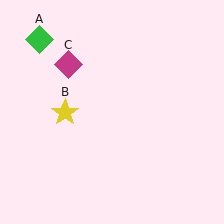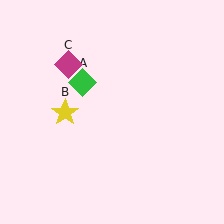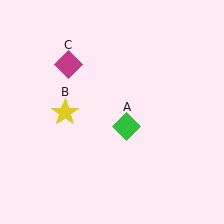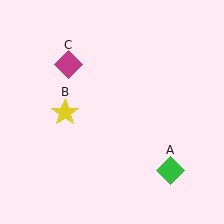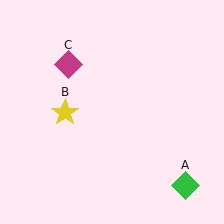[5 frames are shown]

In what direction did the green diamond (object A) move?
The green diamond (object A) moved down and to the right.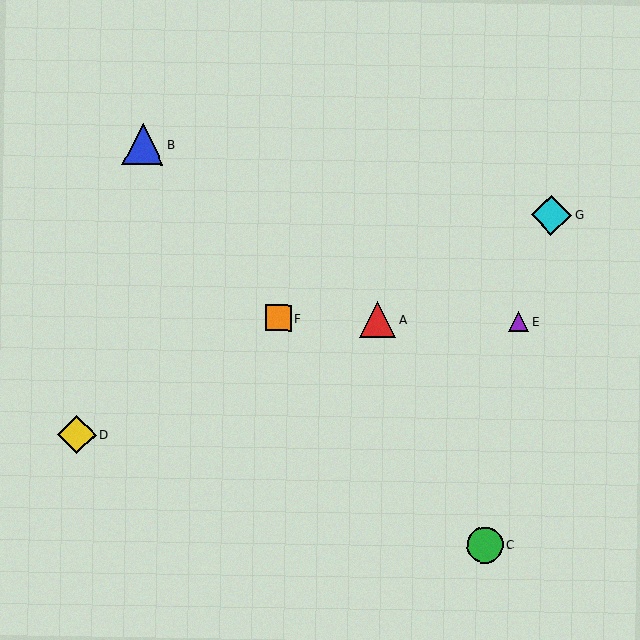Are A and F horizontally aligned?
Yes, both are at y≈320.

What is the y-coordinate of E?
Object E is at y≈322.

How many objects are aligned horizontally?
3 objects (A, E, F) are aligned horizontally.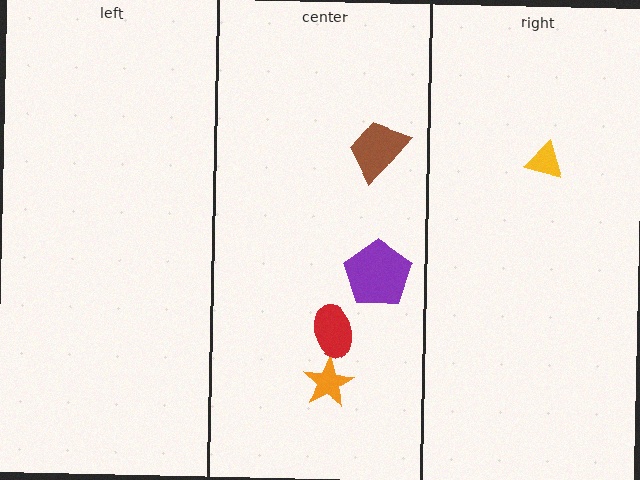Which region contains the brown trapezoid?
The center region.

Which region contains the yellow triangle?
The right region.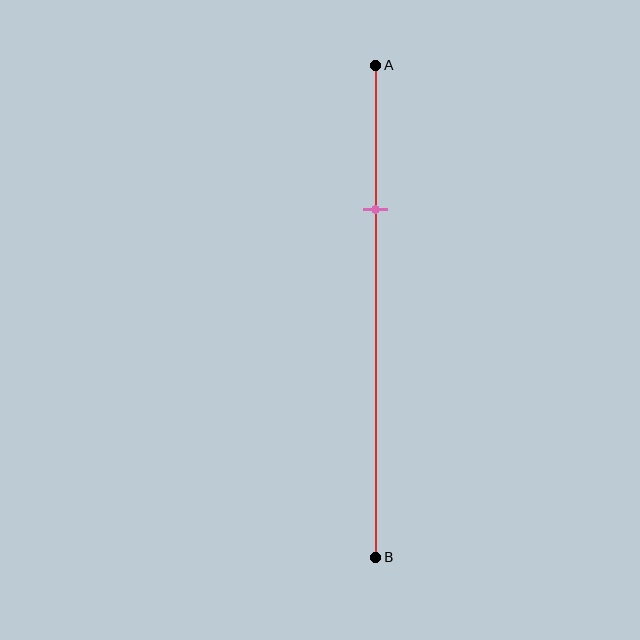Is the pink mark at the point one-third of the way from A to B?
No, the mark is at about 30% from A, not at the 33% one-third point.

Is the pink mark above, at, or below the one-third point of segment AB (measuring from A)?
The pink mark is above the one-third point of segment AB.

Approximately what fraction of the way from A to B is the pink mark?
The pink mark is approximately 30% of the way from A to B.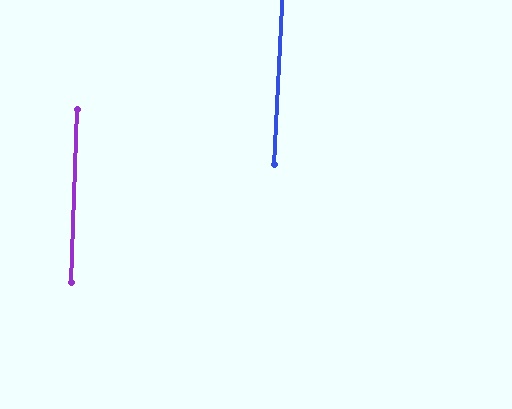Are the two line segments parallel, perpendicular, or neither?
Parallel — their directions differ by only 0.6°.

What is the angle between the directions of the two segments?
Approximately 1 degree.